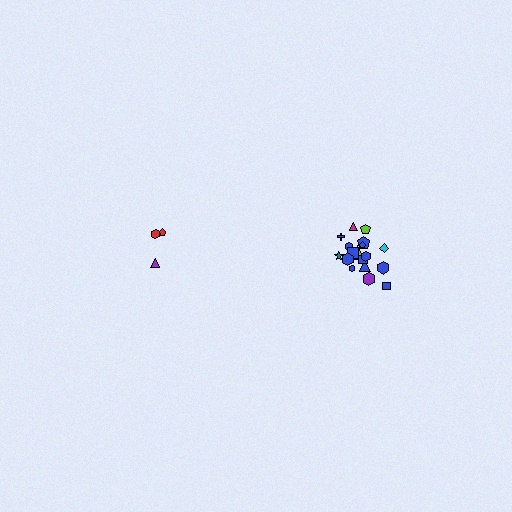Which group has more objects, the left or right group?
The right group.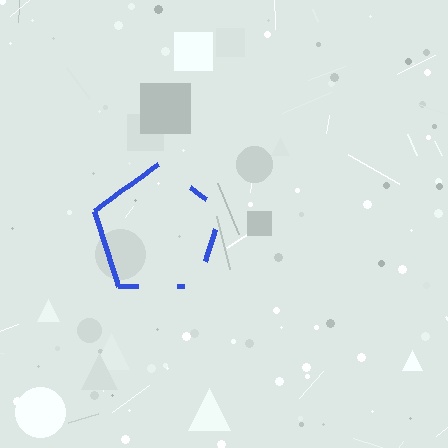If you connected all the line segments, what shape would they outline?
They would outline a pentagon.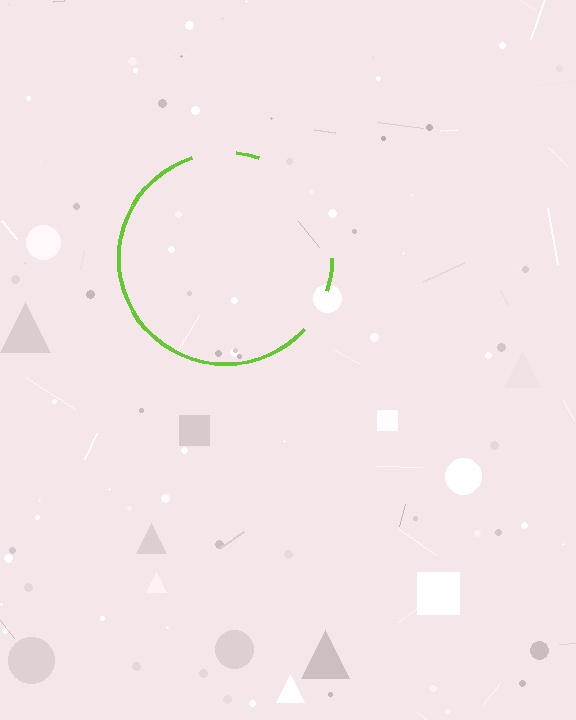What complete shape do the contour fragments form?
The contour fragments form a circle.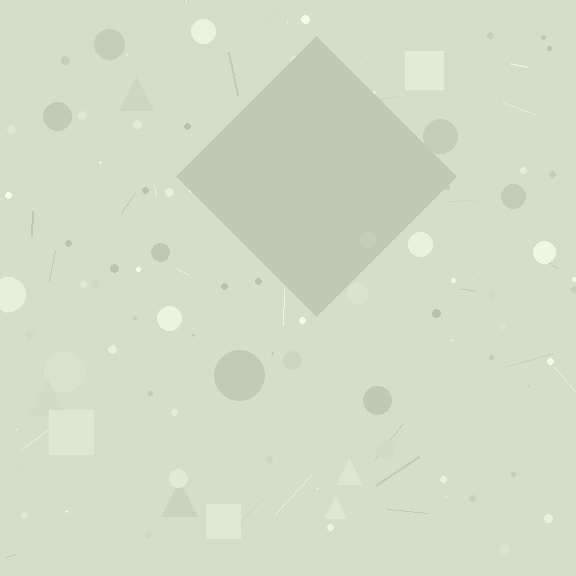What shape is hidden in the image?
A diamond is hidden in the image.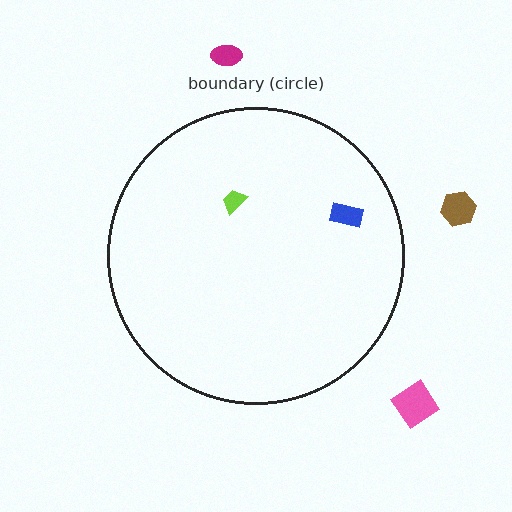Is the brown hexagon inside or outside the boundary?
Outside.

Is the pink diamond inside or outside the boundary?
Outside.